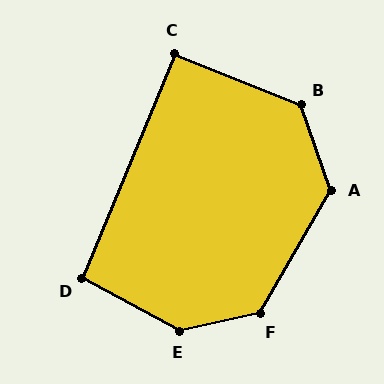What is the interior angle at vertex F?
Approximately 132 degrees (obtuse).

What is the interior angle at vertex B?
Approximately 132 degrees (obtuse).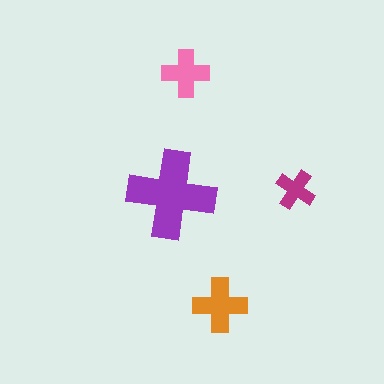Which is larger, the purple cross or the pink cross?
The purple one.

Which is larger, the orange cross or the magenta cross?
The orange one.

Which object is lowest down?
The orange cross is bottommost.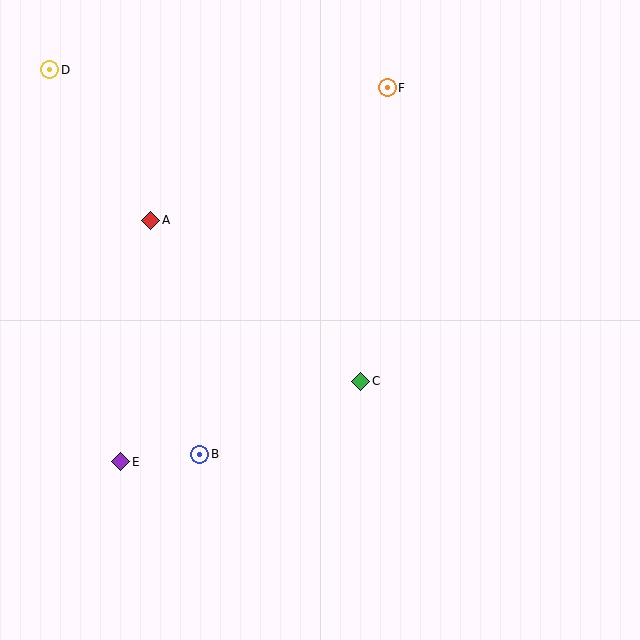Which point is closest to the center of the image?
Point C at (361, 381) is closest to the center.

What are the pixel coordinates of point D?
Point D is at (50, 70).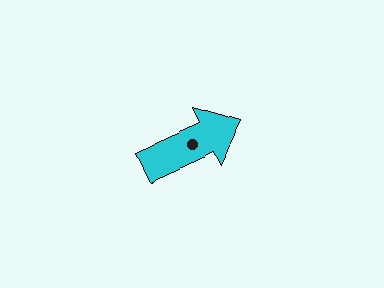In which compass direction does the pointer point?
Northeast.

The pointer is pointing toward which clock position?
Roughly 2 o'clock.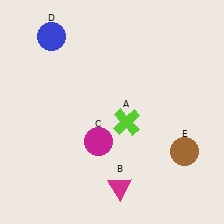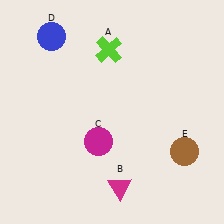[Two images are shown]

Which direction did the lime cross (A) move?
The lime cross (A) moved up.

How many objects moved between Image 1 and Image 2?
1 object moved between the two images.